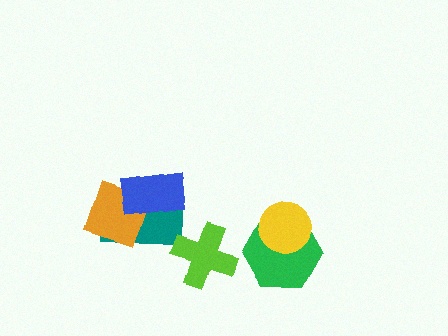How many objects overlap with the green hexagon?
1 object overlaps with the green hexagon.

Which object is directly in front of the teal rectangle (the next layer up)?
The orange square is directly in front of the teal rectangle.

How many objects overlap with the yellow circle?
1 object overlaps with the yellow circle.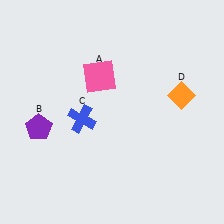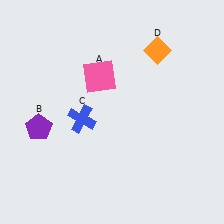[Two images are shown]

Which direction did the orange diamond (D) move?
The orange diamond (D) moved up.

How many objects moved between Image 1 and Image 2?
1 object moved between the two images.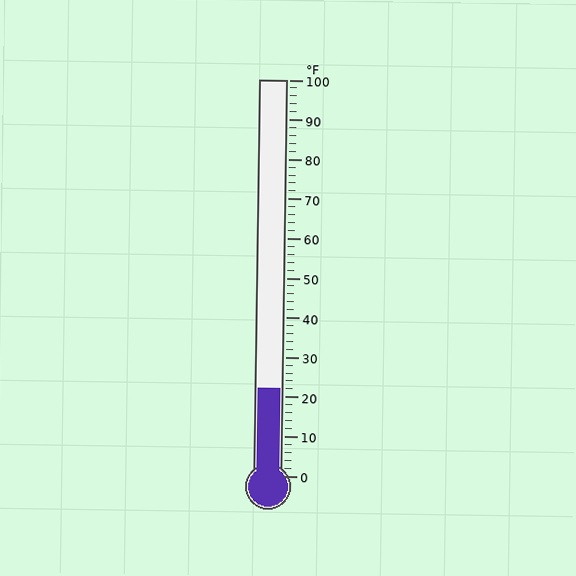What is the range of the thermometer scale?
The thermometer scale ranges from 0°F to 100°F.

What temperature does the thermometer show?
The thermometer shows approximately 22°F.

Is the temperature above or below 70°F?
The temperature is below 70°F.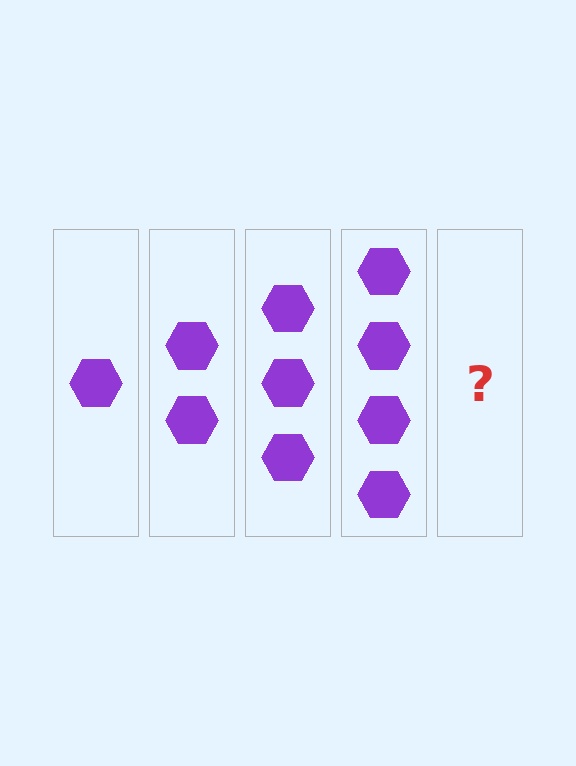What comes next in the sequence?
The next element should be 5 hexagons.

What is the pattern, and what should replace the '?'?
The pattern is that each step adds one more hexagon. The '?' should be 5 hexagons.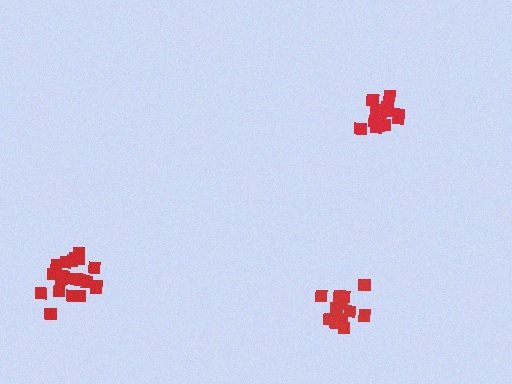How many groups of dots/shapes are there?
There are 3 groups.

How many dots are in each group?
Group 1: 14 dots, Group 2: 14 dots, Group 3: 20 dots (48 total).